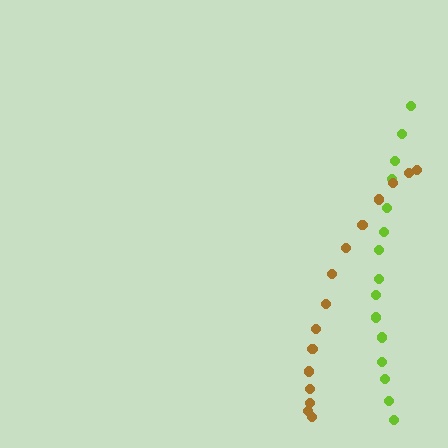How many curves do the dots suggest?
There are 2 distinct paths.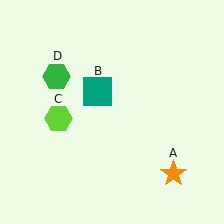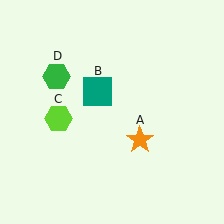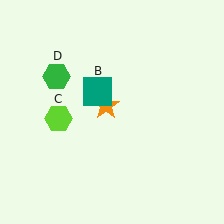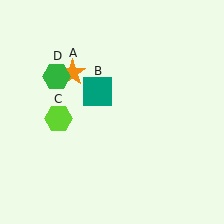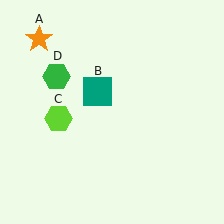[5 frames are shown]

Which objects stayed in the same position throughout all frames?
Teal square (object B) and lime hexagon (object C) and green hexagon (object D) remained stationary.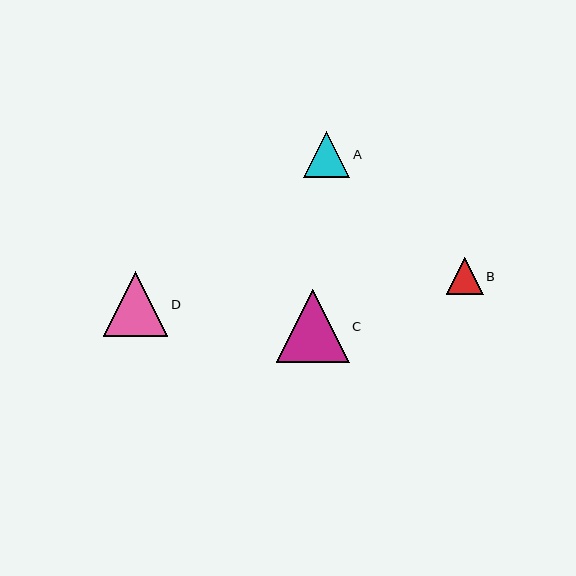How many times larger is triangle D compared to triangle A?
Triangle D is approximately 1.4 times the size of triangle A.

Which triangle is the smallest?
Triangle B is the smallest with a size of approximately 37 pixels.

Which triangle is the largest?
Triangle C is the largest with a size of approximately 73 pixels.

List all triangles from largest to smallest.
From largest to smallest: C, D, A, B.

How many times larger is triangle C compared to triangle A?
Triangle C is approximately 1.6 times the size of triangle A.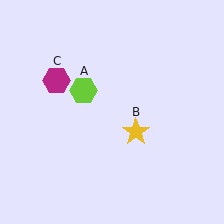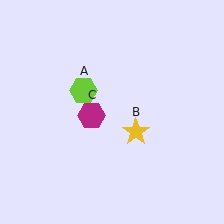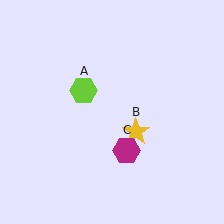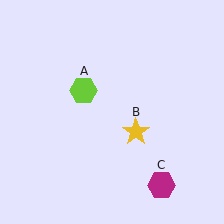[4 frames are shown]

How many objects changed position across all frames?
1 object changed position: magenta hexagon (object C).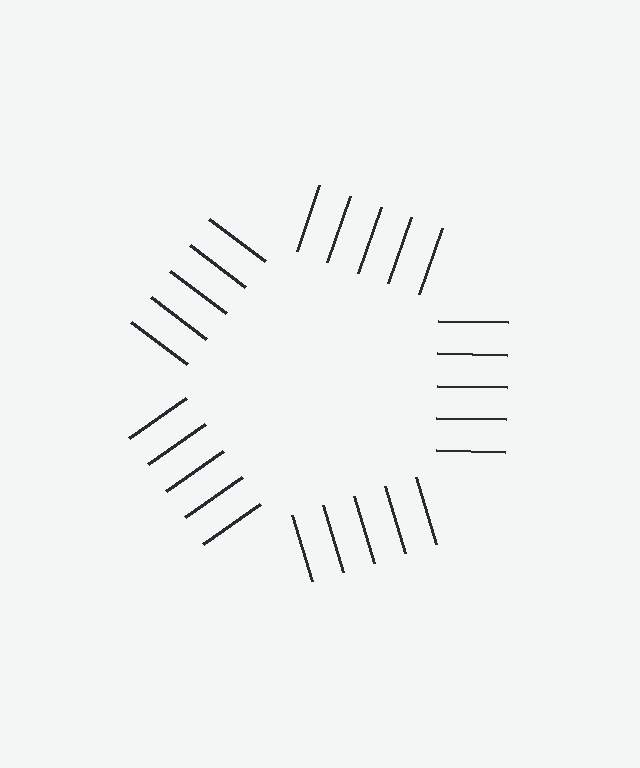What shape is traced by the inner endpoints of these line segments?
An illusory pentagon — the line segments terminate on its edges but no continuous stroke is drawn.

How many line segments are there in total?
25 — 5 along each of the 5 edges.